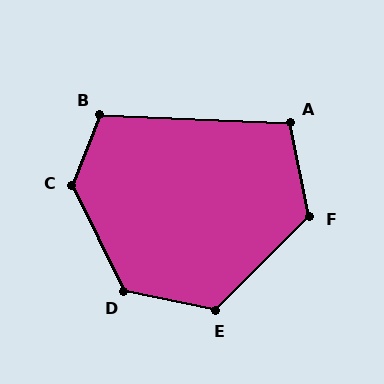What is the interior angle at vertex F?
Approximately 123 degrees (obtuse).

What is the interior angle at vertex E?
Approximately 124 degrees (obtuse).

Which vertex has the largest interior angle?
C, at approximately 132 degrees.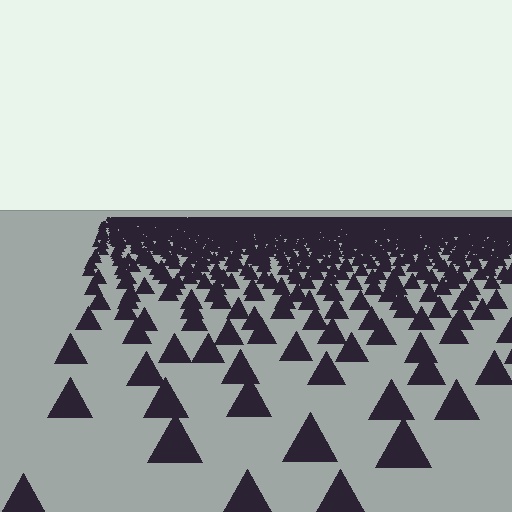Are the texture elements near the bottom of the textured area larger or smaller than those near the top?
Larger. Near the bottom, elements are closer to the viewer and appear at a bigger on-screen size.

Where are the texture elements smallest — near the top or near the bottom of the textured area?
Near the top.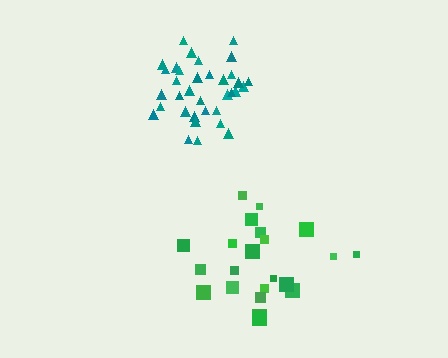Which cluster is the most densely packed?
Teal.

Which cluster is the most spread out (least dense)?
Green.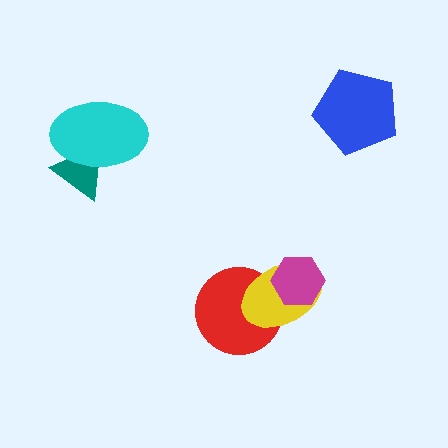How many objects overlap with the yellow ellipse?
2 objects overlap with the yellow ellipse.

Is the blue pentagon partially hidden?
No, no other shape covers it.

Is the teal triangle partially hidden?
Yes, it is partially covered by another shape.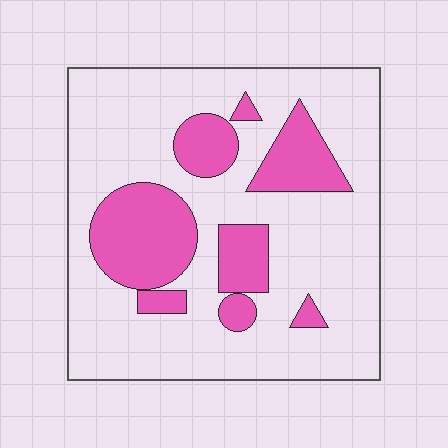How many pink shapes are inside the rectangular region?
8.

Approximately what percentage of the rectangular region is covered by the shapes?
Approximately 25%.